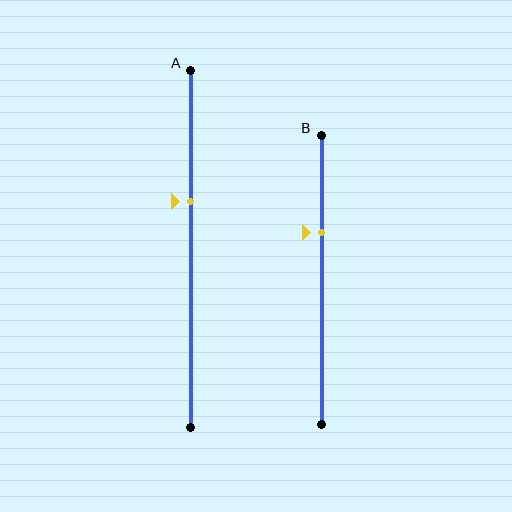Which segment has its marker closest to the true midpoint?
Segment A has its marker closest to the true midpoint.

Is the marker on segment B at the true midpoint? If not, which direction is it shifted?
No, the marker on segment B is shifted upward by about 17% of the segment length.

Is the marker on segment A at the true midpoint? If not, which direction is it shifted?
No, the marker on segment A is shifted upward by about 13% of the segment length.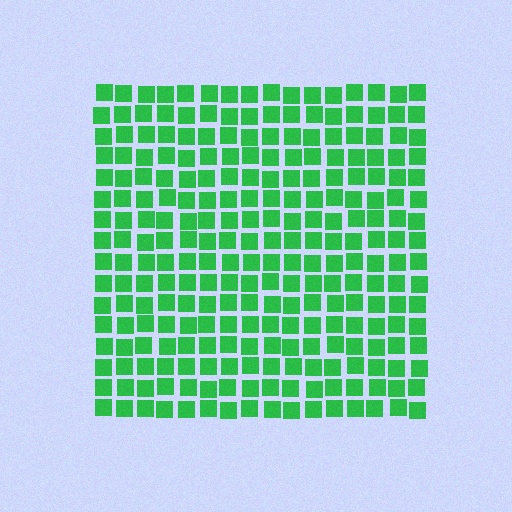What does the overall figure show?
The overall figure shows a square.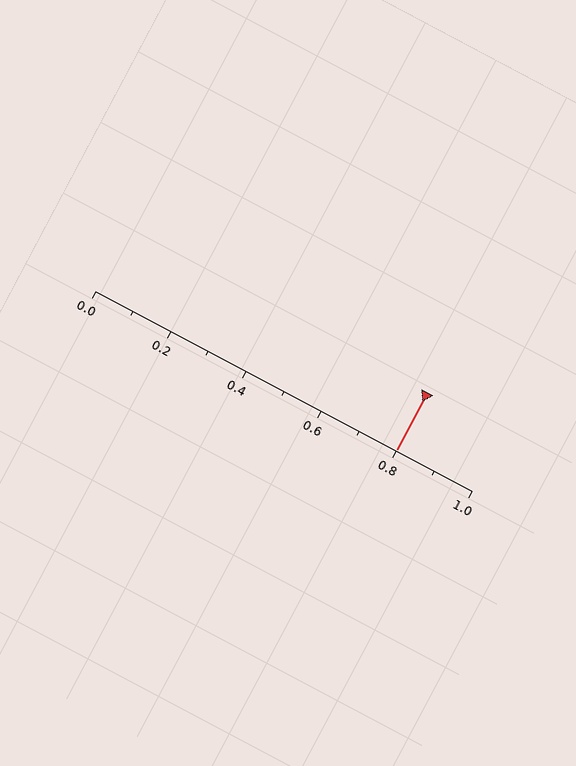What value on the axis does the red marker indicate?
The marker indicates approximately 0.8.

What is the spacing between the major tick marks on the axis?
The major ticks are spaced 0.2 apart.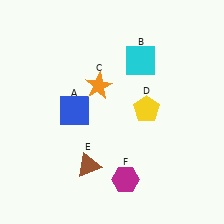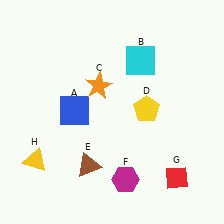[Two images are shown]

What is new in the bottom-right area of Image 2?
A red diamond (G) was added in the bottom-right area of Image 2.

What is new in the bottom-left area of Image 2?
A yellow triangle (H) was added in the bottom-left area of Image 2.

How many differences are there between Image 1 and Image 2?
There are 2 differences between the two images.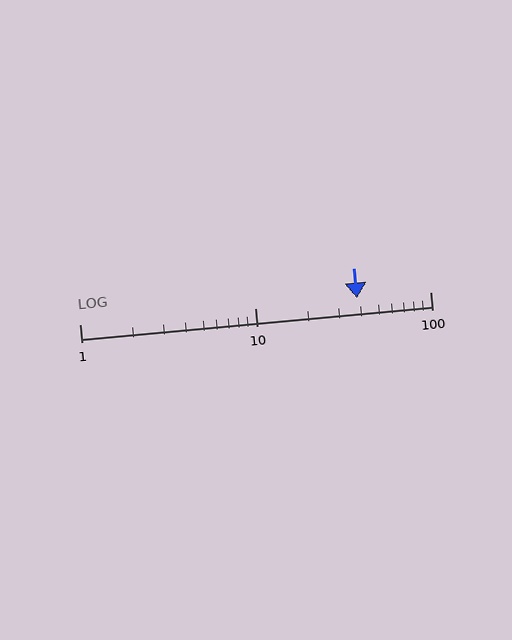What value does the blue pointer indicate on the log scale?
The pointer indicates approximately 38.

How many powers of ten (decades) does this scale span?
The scale spans 2 decades, from 1 to 100.